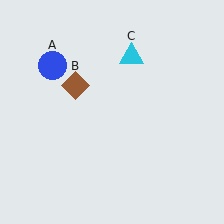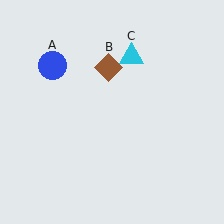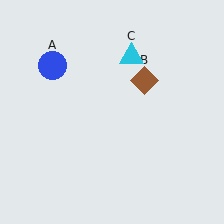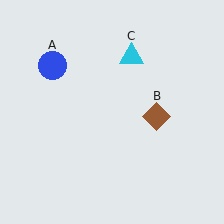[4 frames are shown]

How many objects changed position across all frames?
1 object changed position: brown diamond (object B).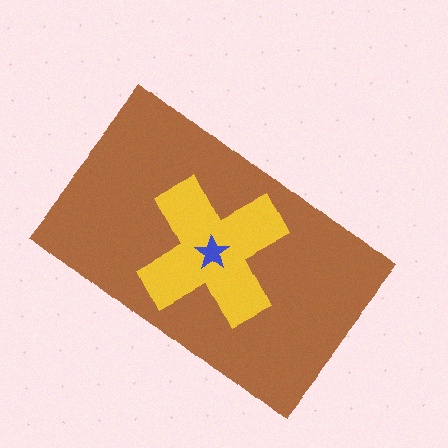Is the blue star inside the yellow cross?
Yes.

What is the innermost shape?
The blue star.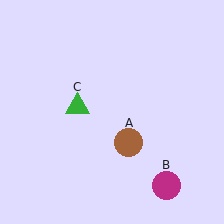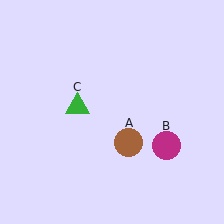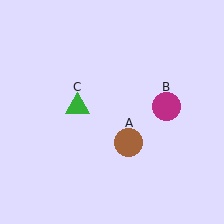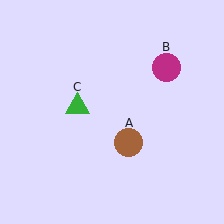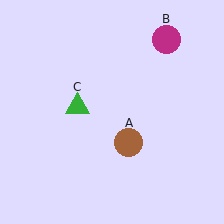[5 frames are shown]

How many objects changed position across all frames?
1 object changed position: magenta circle (object B).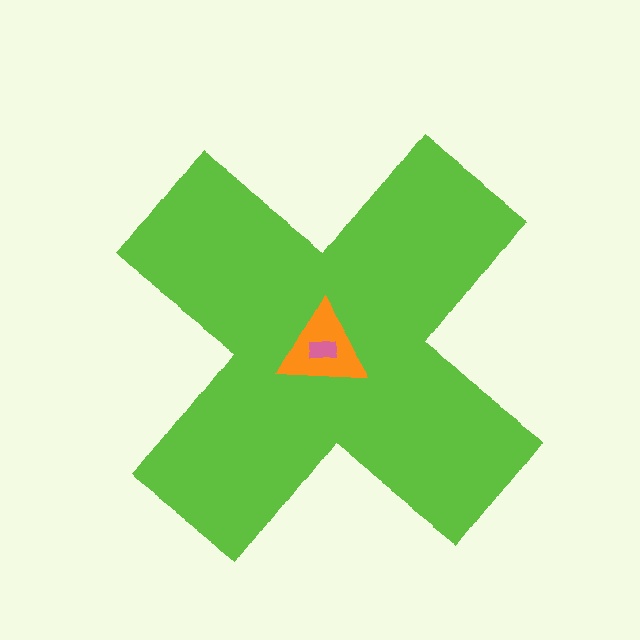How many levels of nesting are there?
3.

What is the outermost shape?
The lime cross.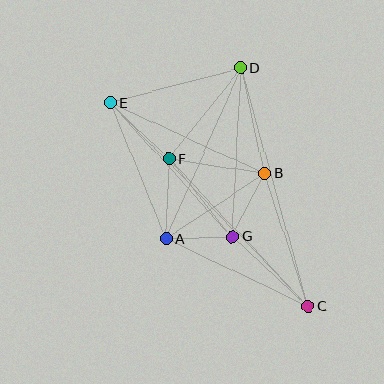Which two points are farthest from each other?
Points C and E are farthest from each other.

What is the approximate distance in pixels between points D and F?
The distance between D and F is approximately 116 pixels.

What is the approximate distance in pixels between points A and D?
The distance between A and D is approximately 187 pixels.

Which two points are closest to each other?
Points A and G are closest to each other.